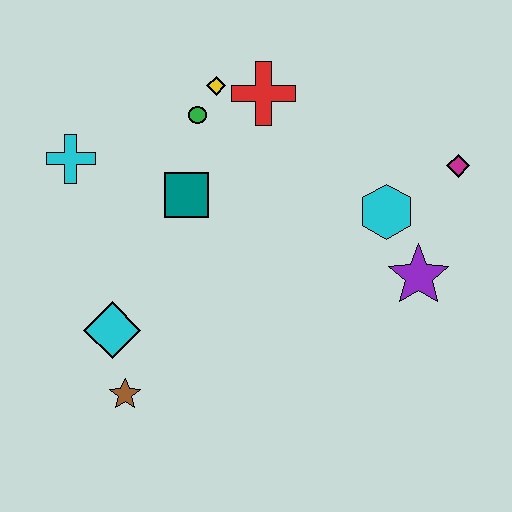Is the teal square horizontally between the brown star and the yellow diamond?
Yes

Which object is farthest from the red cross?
The brown star is farthest from the red cross.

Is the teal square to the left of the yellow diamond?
Yes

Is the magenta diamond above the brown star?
Yes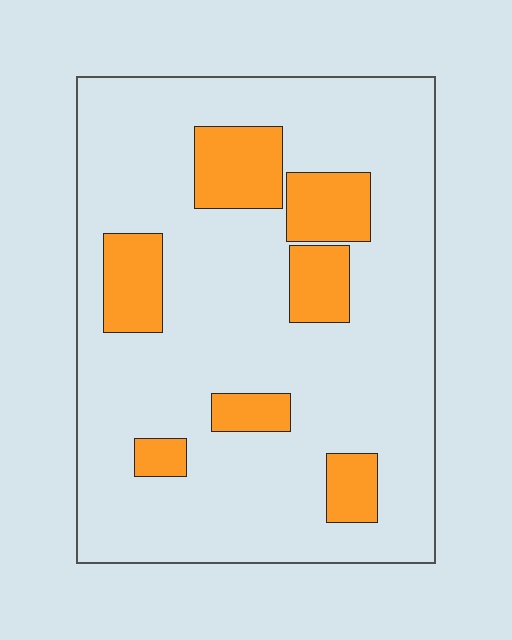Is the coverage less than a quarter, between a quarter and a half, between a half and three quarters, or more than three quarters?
Less than a quarter.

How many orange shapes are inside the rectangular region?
7.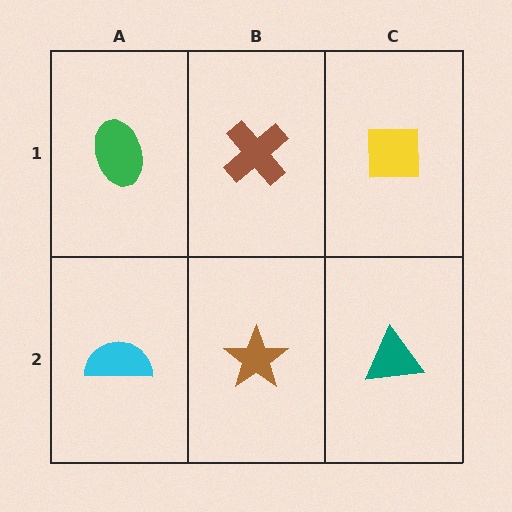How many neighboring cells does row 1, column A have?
2.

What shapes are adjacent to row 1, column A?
A cyan semicircle (row 2, column A), a brown cross (row 1, column B).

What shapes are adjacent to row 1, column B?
A brown star (row 2, column B), a green ellipse (row 1, column A), a yellow square (row 1, column C).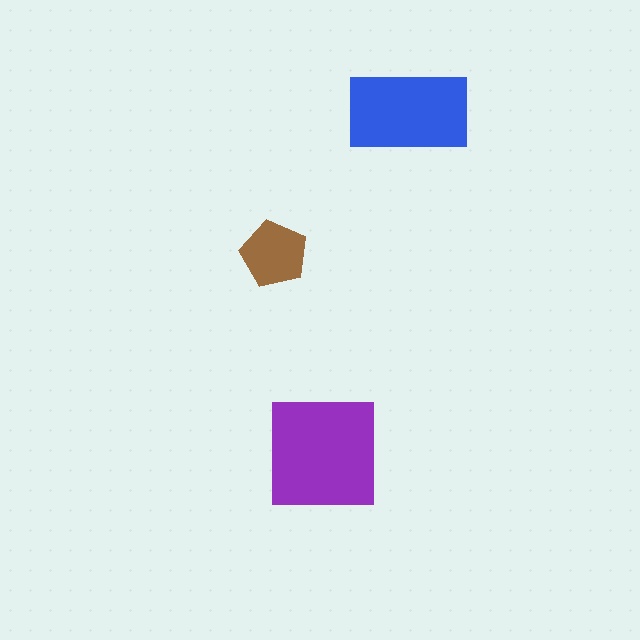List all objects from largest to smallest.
The purple square, the blue rectangle, the brown pentagon.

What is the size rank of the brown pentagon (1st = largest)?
3rd.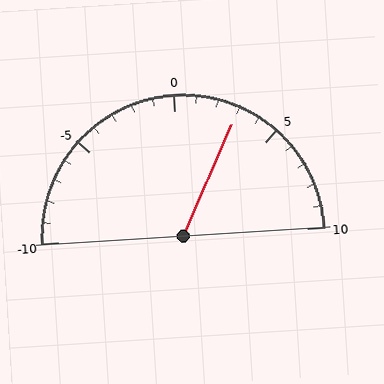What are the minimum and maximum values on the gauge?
The gauge ranges from -10 to 10.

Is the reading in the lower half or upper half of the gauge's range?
The reading is in the upper half of the range (-10 to 10).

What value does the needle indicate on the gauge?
The needle indicates approximately 3.